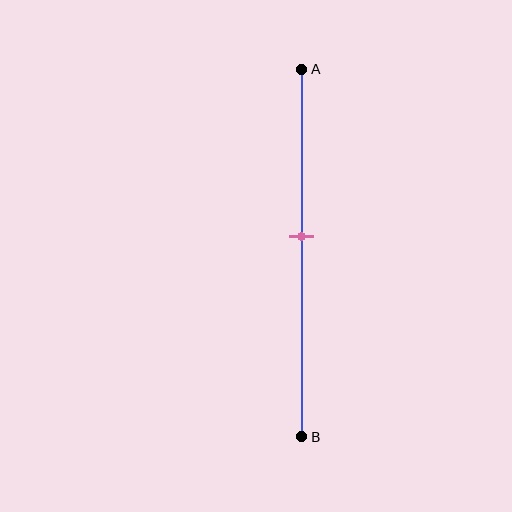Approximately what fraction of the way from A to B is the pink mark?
The pink mark is approximately 45% of the way from A to B.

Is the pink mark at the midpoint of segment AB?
No, the mark is at about 45% from A, not at the 50% midpoint.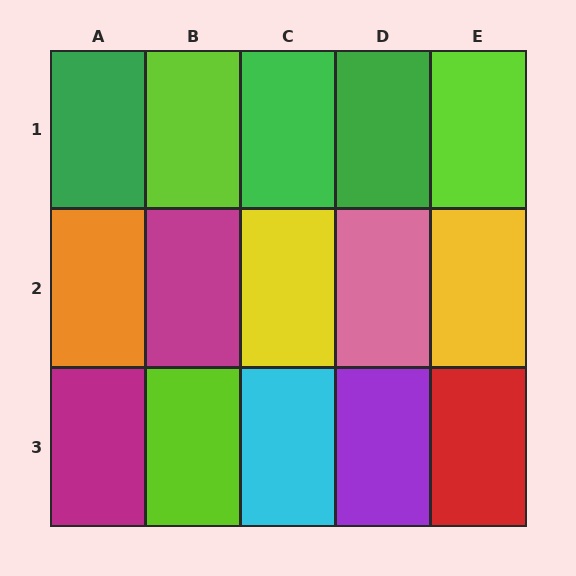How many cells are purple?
1 cell is purple.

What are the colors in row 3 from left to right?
Magenta, lime, cyan, purple, red.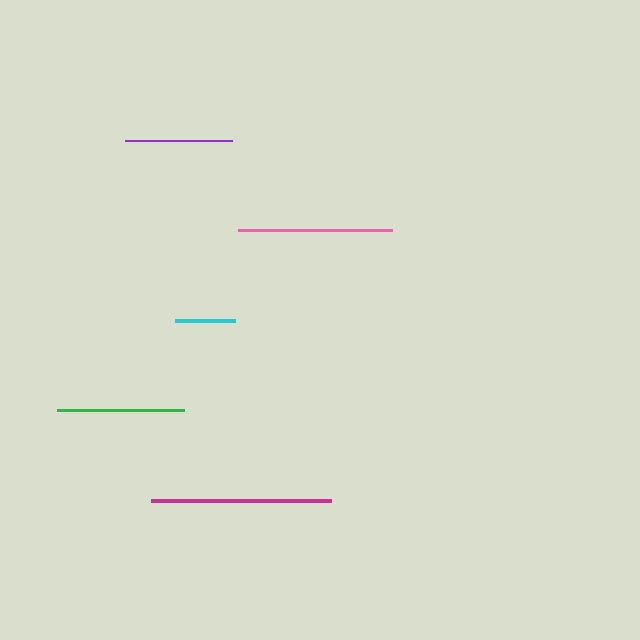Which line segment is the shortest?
The cyan line is the shortest at approximately 60 pixels.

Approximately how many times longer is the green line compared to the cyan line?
The green line is approximately 2.1 times the length of the cyan line.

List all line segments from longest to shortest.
From longest to shortest: magenta, pink, green, purple, cyan.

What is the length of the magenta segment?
The magenta segment is approximately 179 pixels long.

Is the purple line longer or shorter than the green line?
The green line is longer than the purple line.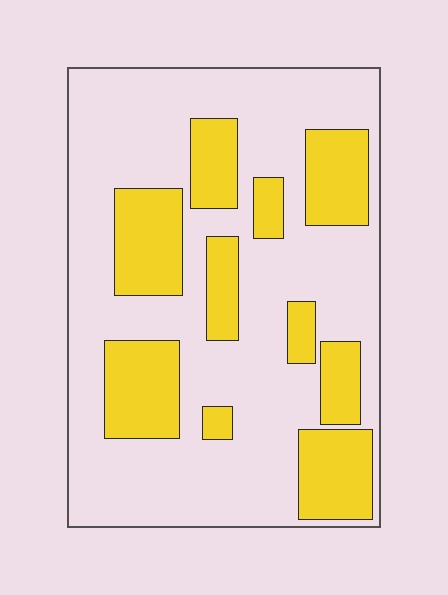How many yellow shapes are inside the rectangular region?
10.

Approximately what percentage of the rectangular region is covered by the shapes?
Approximately 30%.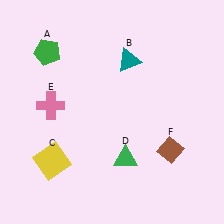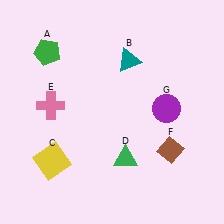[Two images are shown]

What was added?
A purple circle (G) was added in Image 2.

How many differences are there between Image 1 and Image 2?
There is 1 difference between the two images.